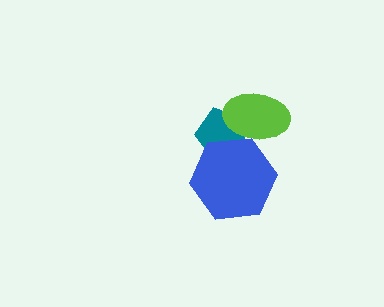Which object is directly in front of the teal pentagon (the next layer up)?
The lime ellipse is directly in front of the teal pentagon.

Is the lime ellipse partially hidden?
Yes, it is partially covered by another shape.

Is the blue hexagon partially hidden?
No, no other shape covers it.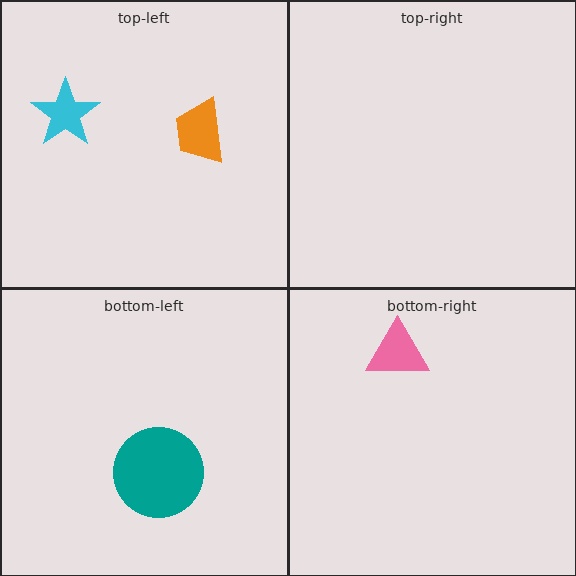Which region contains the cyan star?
The top-left region.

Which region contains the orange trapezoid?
The top-left region.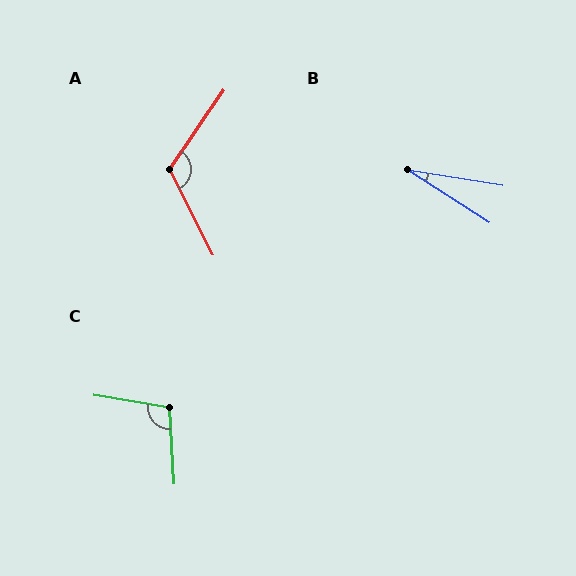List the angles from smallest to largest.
B (24°), C (103°), A (119°).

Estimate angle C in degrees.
Approximately 103 degrees.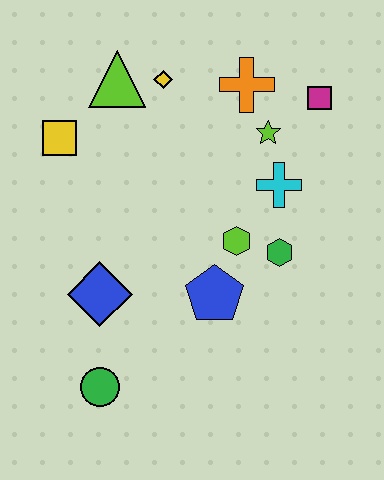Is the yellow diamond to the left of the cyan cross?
Yes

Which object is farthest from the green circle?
The magenta square is farthest from the green circle.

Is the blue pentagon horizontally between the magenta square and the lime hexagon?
No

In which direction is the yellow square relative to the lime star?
The yellow square is to the left of the lime star.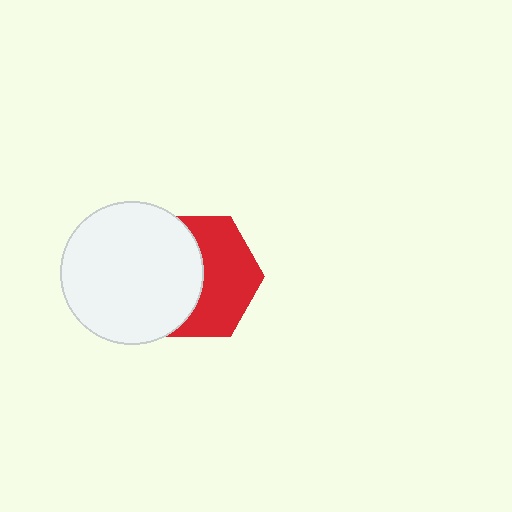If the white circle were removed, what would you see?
You would see the complete red hexagon.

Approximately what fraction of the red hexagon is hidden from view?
Roughly 48% of the red hexagon is hidden behind the white circle.